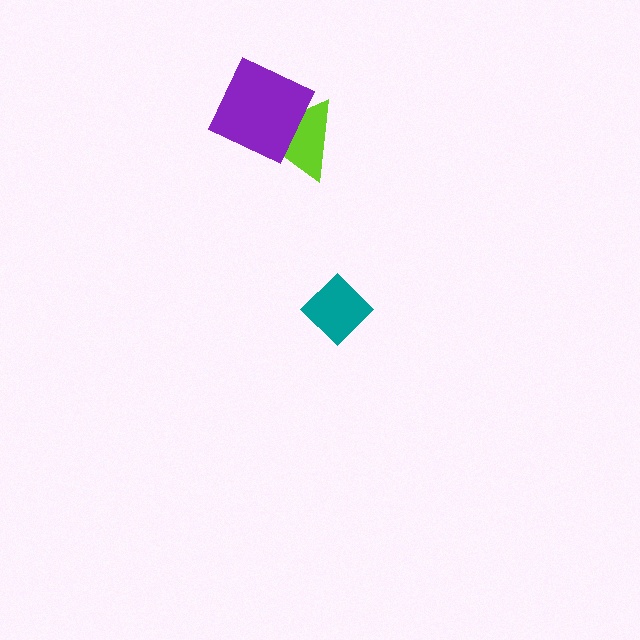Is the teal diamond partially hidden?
No, no other shape covers it.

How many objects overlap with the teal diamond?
0 objects overlap with the teal diamond.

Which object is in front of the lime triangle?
The purple square is in front of the lime triangle.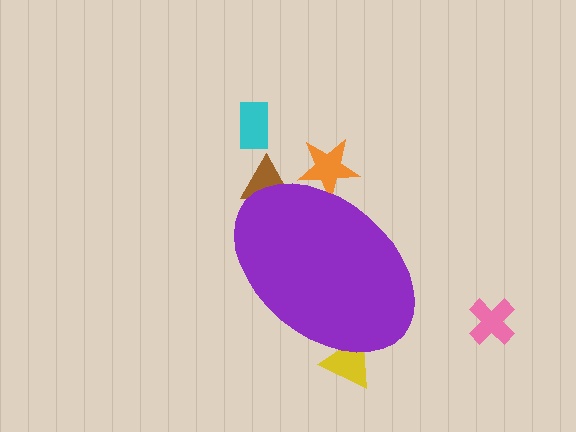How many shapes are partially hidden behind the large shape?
3 shapes are partially hidden.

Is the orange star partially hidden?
Yes, the orange star is partially hidden behind the purple ellipse.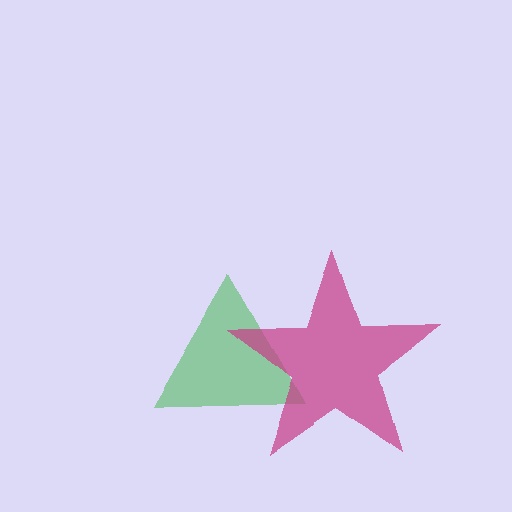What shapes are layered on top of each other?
The layered shapes are: a green triangle, a magenta star.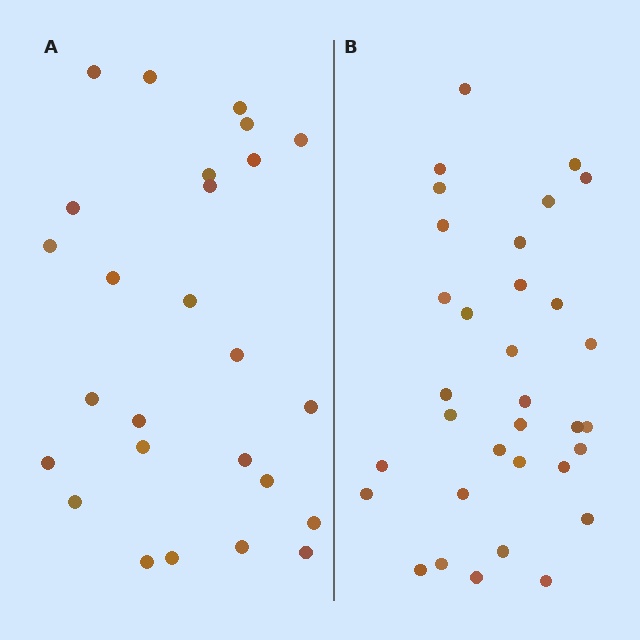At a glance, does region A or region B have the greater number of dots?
Region B (the right region) has more dots.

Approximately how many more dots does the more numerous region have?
Region B has roughly 8 or so more dots than region A.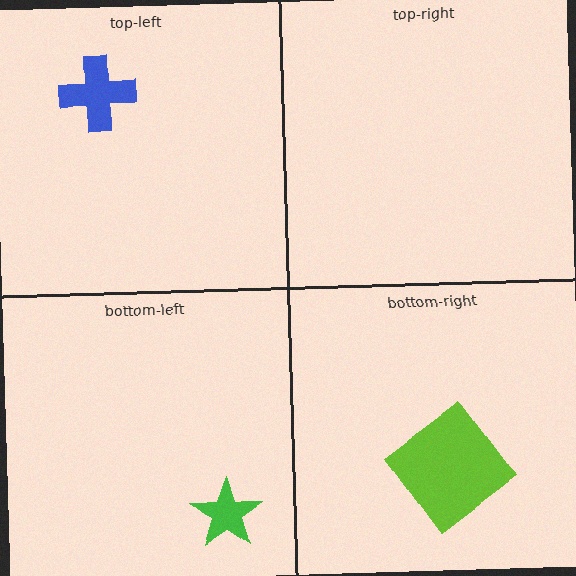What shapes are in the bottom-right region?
The lime diamond.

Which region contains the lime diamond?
The bottom-right region.